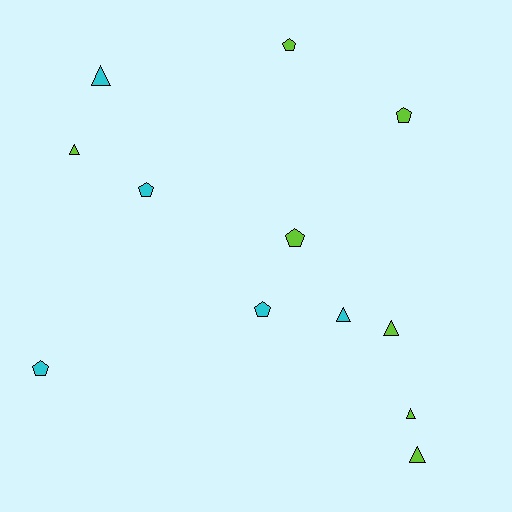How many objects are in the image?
There are 12 objects.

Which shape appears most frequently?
Pentagon, with 6 objects.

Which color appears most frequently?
Lime, with 7 objects.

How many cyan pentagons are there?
There are 3 cyan pentagons.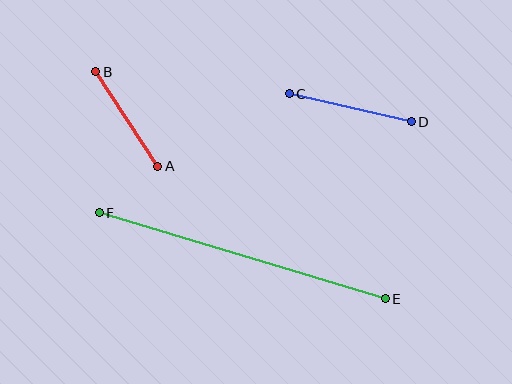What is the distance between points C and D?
The distance is approximately 125 pixels.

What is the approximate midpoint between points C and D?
The midpoint is at approximately (350, 108) pixels.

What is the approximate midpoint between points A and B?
The midpoint is at approximately (127, 119) pixels.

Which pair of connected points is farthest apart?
Points E and F are farthest apart.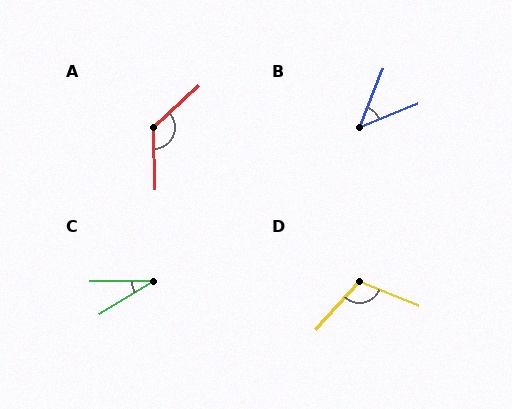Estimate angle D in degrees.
Approximately 111 degrees.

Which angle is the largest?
A, at approximately 132 degrees.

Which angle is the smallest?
C, at approximately 32 degrees.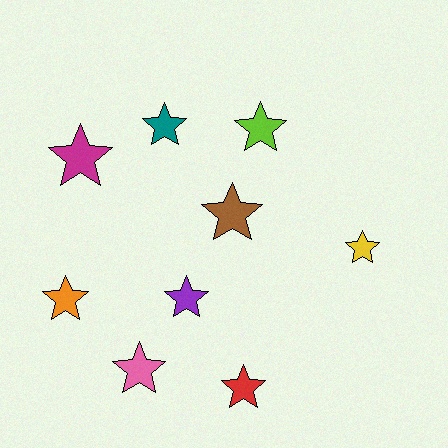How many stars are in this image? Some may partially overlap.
There are 9 stars.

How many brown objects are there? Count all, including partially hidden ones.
There is 1 brown object.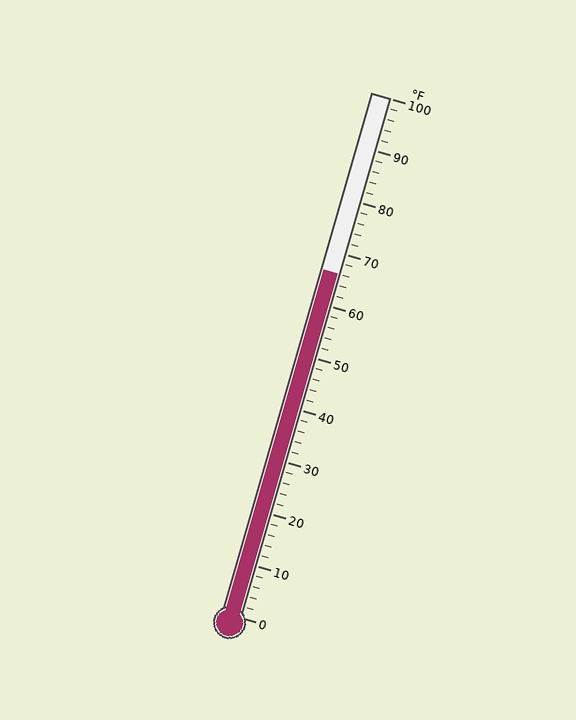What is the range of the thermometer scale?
The thermometer scale ranges from 0°F to 100°F.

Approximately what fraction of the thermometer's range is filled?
The thermometer is filled to approximately 65% of its range.